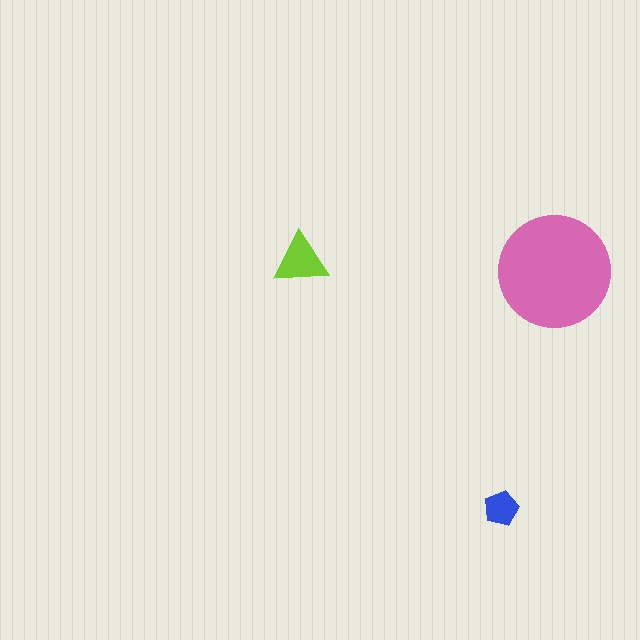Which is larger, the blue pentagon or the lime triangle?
The lime triangle.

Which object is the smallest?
The blue pentagon.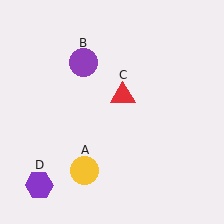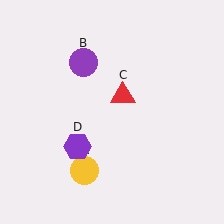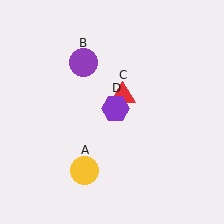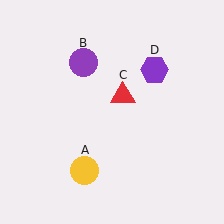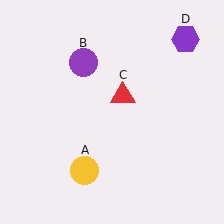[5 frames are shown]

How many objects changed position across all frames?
1 object changed position: purple hexagon (object D).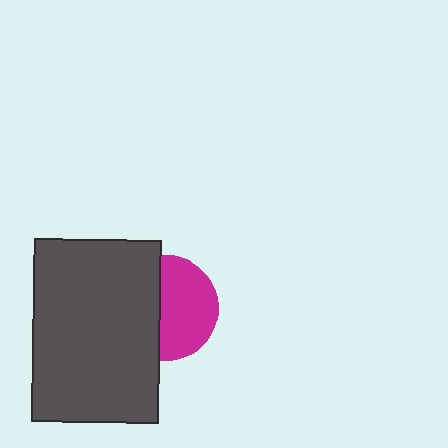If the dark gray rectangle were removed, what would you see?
You would see the complete magenta circle.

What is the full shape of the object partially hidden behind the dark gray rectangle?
The partially hidden object is a magenta circle.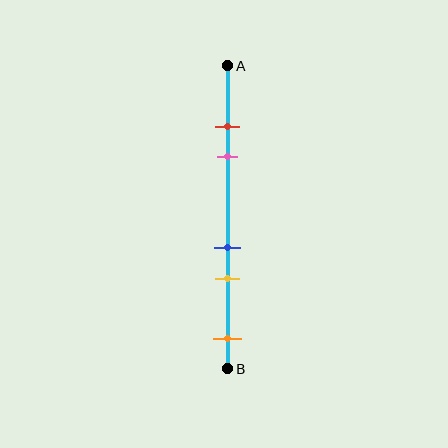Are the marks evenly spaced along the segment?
No, the marks are not evenly spaced.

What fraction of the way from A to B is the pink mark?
The pink mark is approximately 30% (0.3) of the way from A to B.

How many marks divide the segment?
There are 5 marks dividing the segment.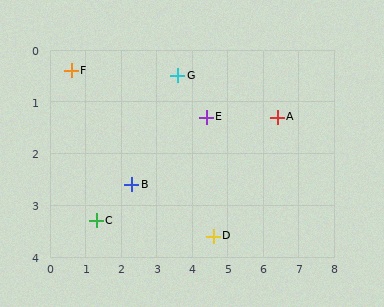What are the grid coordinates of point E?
Point E is at approximately (4.4, 1.3).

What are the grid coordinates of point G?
Point G is at approximately (3.6, 0.5).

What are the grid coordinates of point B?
Point B is at approximately (2.3, 2.6).